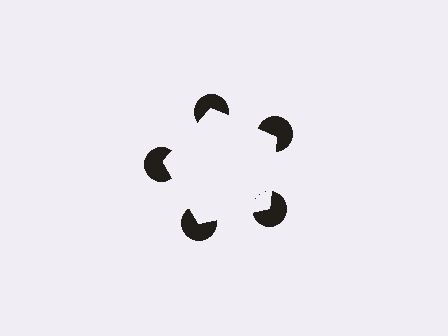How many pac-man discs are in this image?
There are 5 — one at each vertex of the illusory pentagon.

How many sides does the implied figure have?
5 sides.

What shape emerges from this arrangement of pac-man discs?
An illusory pentagon — its edges are inferred from the aligned wedge cuts in the pac-man discs, not physically drawn.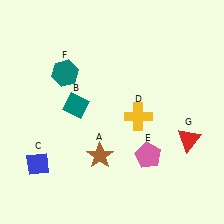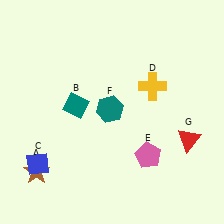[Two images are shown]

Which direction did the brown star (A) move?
The brown star (A) moved left.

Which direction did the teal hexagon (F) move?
The teal hexagon (F) moved right.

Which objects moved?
The objects that moved are: the brown star (A), the yellow cross (D), the teal hexagon (F).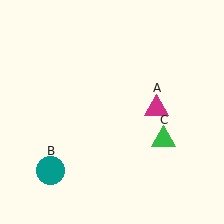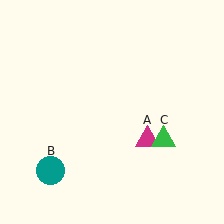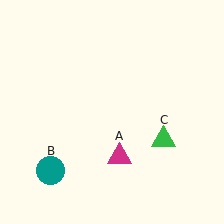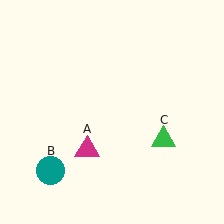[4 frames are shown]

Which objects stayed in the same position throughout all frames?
Teal circle (object B) and green triangle (object C) remained stationary.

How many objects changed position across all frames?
1 object changed position: magenta triangle (object A).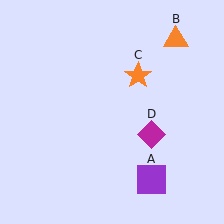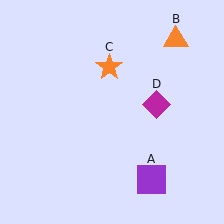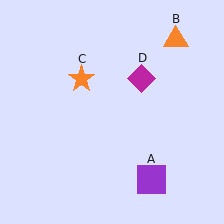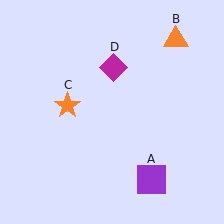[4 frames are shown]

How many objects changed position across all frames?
2 objects changed position: orange star (object C), magenta diamond (object D).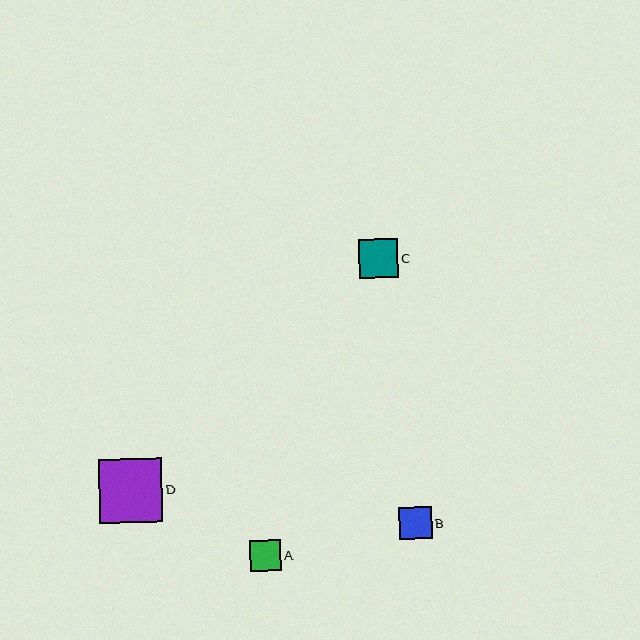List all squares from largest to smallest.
From largest to smallest: D, C, B, A.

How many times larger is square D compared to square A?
Square D is approximately 2.0 times the size of square A.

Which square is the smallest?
Square A is the smallest with a size of approximately 31 pixels.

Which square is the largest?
Square D is the largest with a size of approximately 64 pixels.